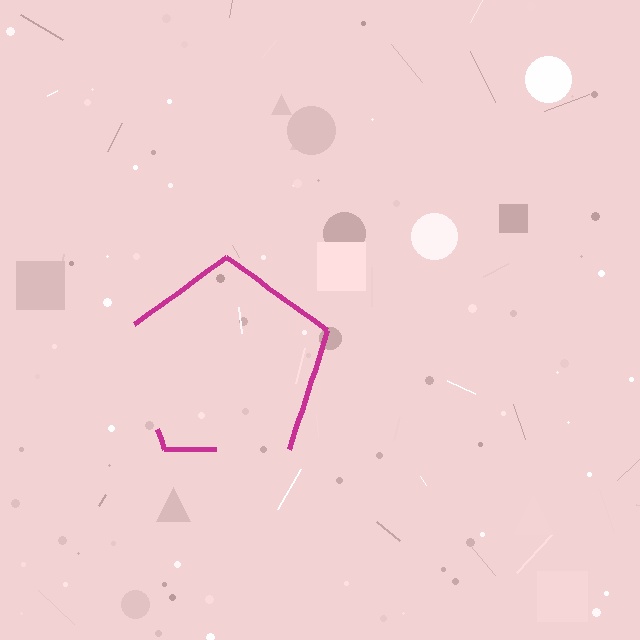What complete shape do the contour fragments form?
The contour fragments form a pentagon.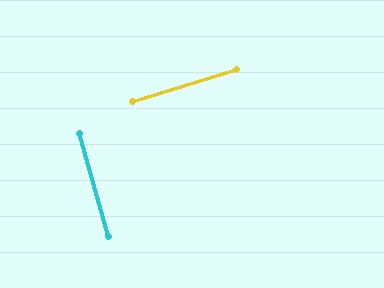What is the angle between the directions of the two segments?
Approximately 89 degrees.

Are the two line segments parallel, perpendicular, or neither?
Perpendicular — they meet at approximately 89°.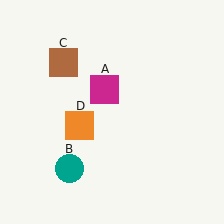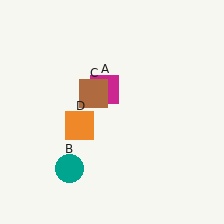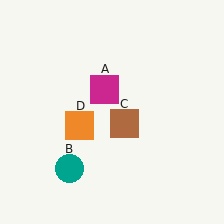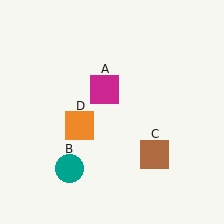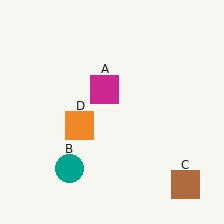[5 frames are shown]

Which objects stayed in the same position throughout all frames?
Magenta square (object A) and teal circle (object B) and orange square (object D) remained stationary.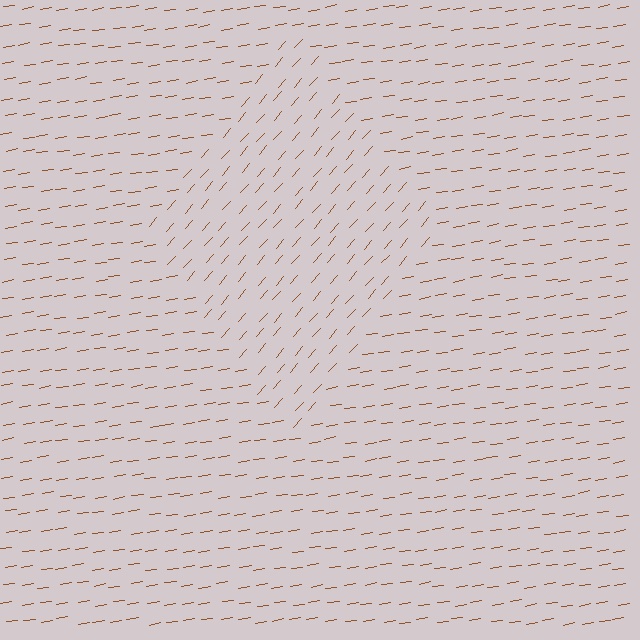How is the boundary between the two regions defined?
The boundary is defined purely by a change in line orientation (approximately 39 degrees difference). All lines are the same color and thickness.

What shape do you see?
I see a diamond.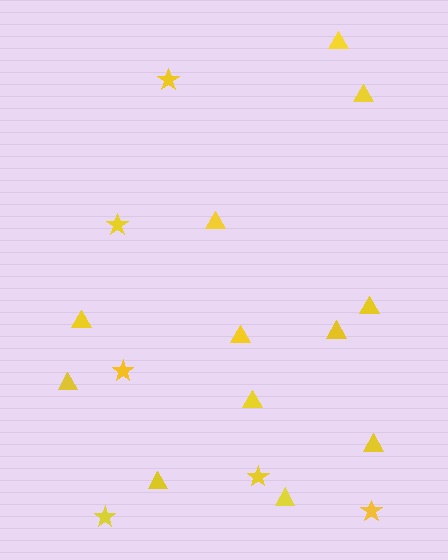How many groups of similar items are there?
There are 2 groups: one group of triangles (12) and one group of stars (6).